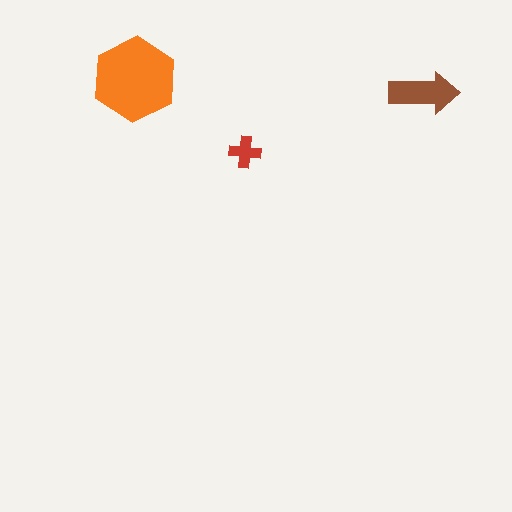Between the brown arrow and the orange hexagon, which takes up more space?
The orange hexagon.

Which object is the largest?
The orange hexagon.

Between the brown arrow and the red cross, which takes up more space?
The brown arrow.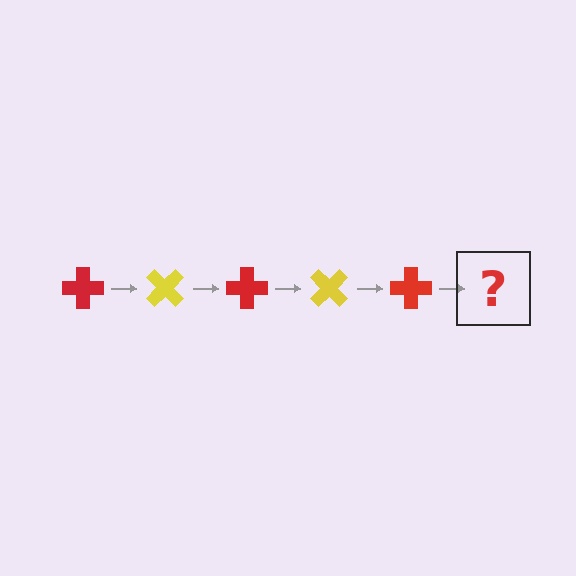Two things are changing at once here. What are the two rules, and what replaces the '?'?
The two rules are that it rotates 45 degrees each step and the color cycles through red and yellow. The '?' should be a yellow cross, rotated 225 degrees from the start.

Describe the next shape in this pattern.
It should be a yellow cross, rotated 225 degrees from the start.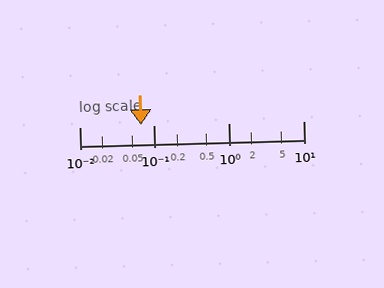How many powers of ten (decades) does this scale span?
The scale spans 3 decades, from 0.01 to 10.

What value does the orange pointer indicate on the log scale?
The pointer indicates approximately 0.066.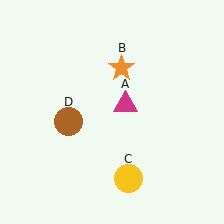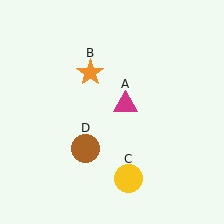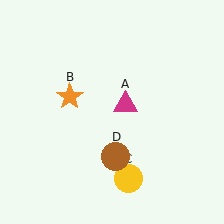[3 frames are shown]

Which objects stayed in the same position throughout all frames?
Magenta triangle (object A) and yellow circle (object C) remained stationary.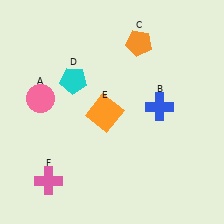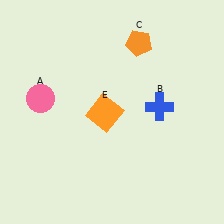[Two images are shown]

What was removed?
The cyan pentagon (D), the pink cross (F) were removed in Image 2.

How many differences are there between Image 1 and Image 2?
There are 2 differences between the two images.